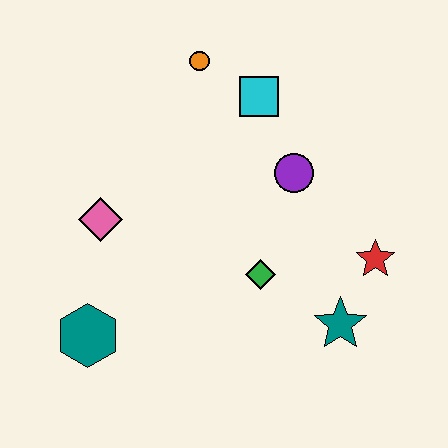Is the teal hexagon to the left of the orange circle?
Yes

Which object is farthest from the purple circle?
The teal hexagon is farthest from the purple circle.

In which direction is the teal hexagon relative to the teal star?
The teal hexagon is to the left of the teal star.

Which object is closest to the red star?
The teal star is closest to the red star.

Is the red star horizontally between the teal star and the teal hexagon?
No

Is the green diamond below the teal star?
No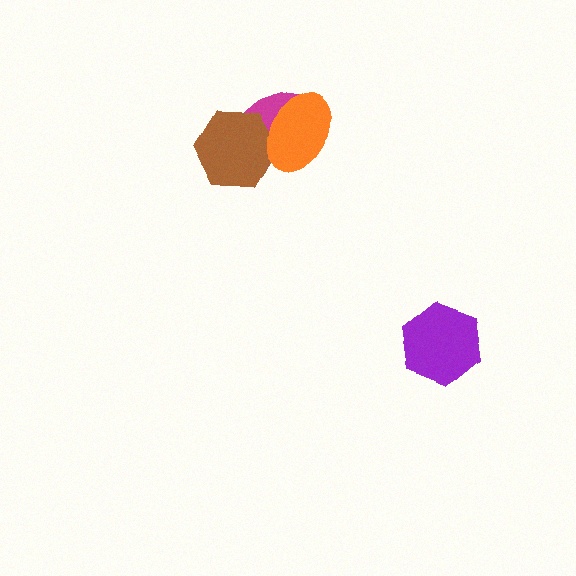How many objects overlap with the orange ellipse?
2 objects overlap with the orange ellipse.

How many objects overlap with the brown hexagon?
2 objects overlap with the brown hexagon.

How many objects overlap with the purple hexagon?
0 objects overlap with the purple hexagon.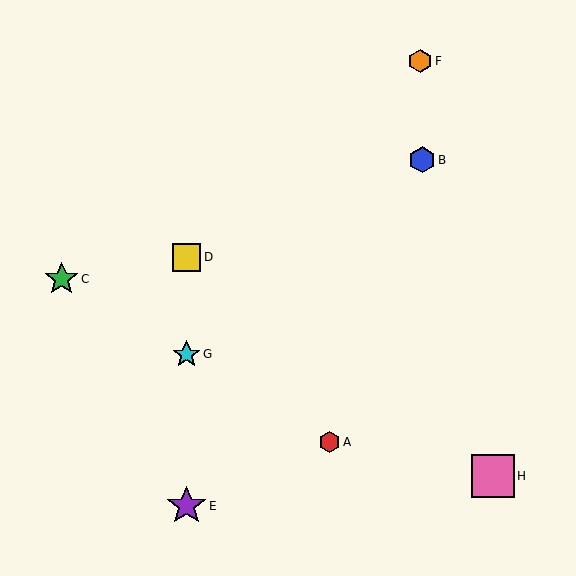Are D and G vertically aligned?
Yes, both are at x≈186.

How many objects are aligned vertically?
3 objects (D, E, G) are aligned vertically.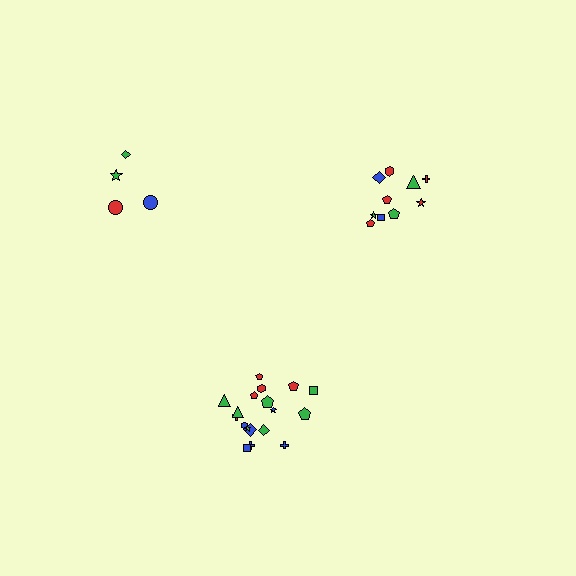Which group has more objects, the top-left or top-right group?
The top-right group.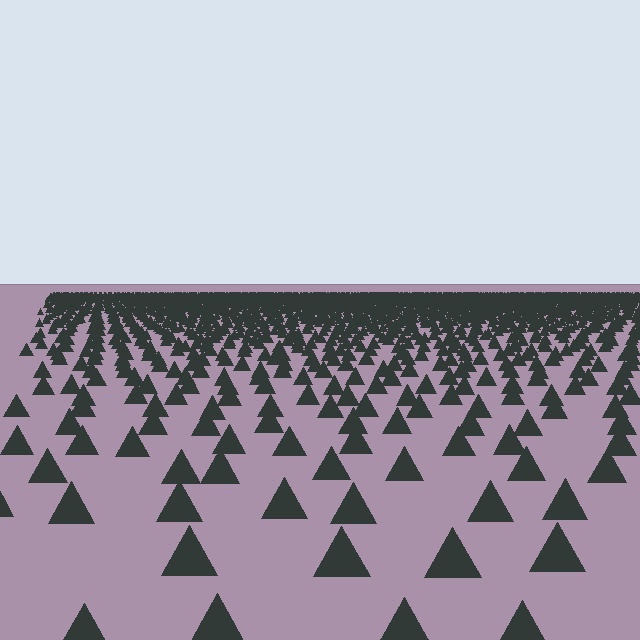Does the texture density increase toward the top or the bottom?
Density increases toward the top.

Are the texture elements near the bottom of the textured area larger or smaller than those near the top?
Larger. Near the bottom, elements are closer to the viewer and appear at a bigger on-screen size.